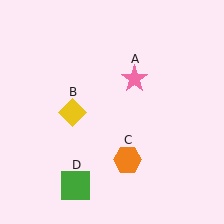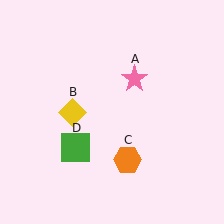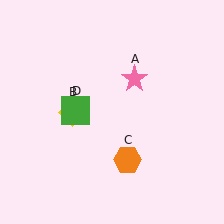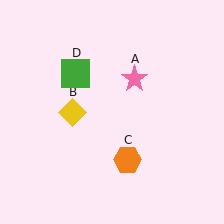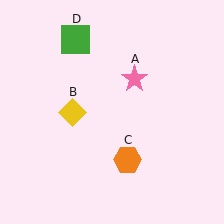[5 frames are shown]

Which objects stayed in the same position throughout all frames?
Pink star (object A) and yellow diamond (object B) and orange hexagon (object C) remained stationary.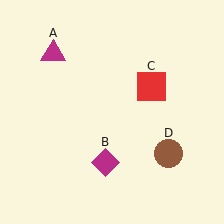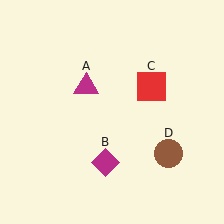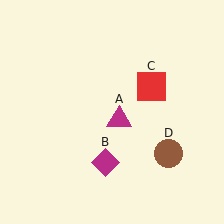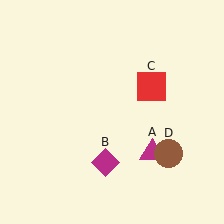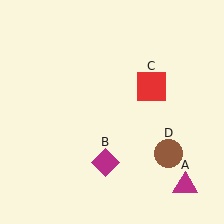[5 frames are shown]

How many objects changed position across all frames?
1 object changed position: magenta triangle (object A).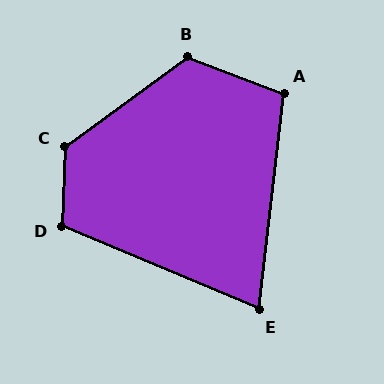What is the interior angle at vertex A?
Approximately 104 degrees (obtuse).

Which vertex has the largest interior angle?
C, at approximately 129 degrees.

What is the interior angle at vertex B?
Approximately 123 degrees (obtuse).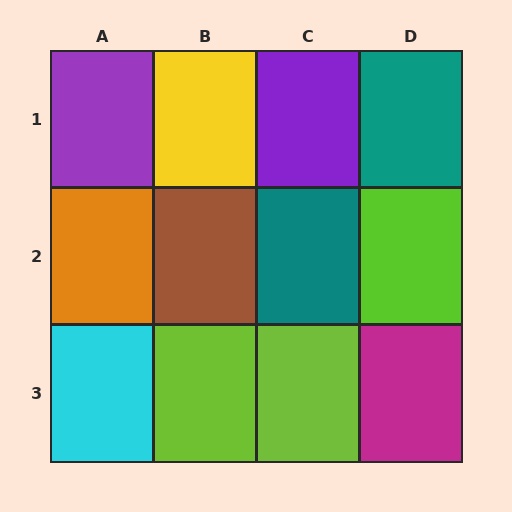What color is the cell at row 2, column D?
Lime.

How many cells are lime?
3 cells are lime.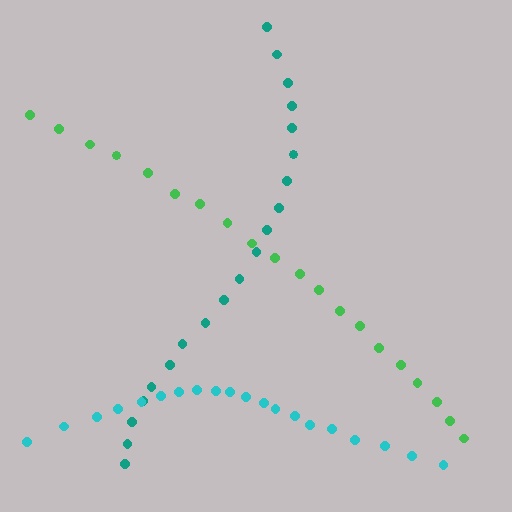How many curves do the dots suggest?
There are 3 distinct paths.